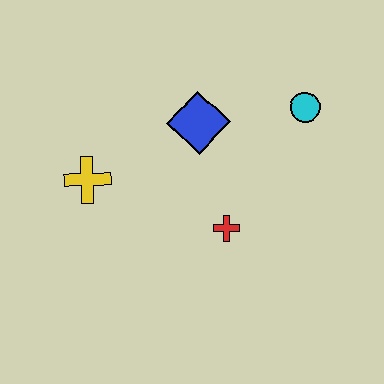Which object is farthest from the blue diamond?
The yellow cross is farthest from the blue diamond.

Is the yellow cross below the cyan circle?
Yes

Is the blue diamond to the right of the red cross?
No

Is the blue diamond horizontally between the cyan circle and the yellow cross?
Yes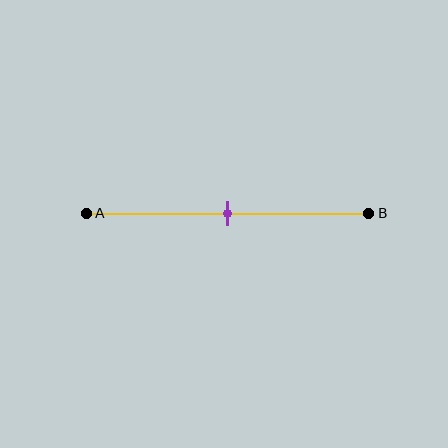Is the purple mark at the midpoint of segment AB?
Yes, the mark is approximately at the midpoint.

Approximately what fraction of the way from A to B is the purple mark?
The purple mark is approximately 50% of the way from A to B.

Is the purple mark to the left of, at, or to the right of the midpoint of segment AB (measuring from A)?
The purple mark is approximately at the midpoint of segment AB.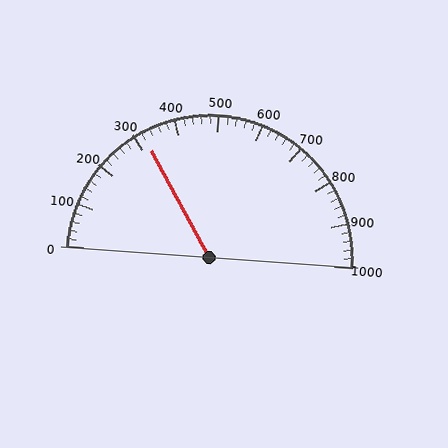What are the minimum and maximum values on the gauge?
The gauge ranges from 0 to 1000.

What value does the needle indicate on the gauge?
The needle indicates approximately 320.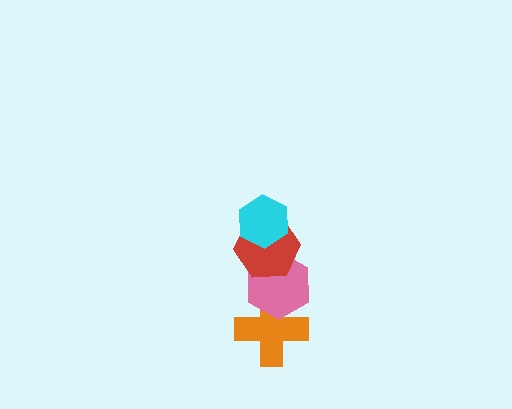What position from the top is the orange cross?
The orange cross is 4th from the top.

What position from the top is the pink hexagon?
The pink hexagon is 3rd from the top.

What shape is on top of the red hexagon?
The cyan hexagon is on top of the red hexagon.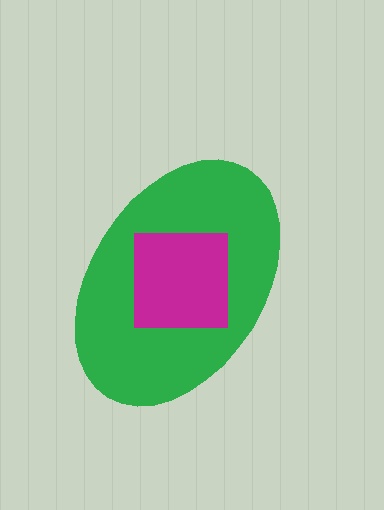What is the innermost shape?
The magenta square.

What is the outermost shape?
The green ellipse.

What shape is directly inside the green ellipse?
The magenta square.